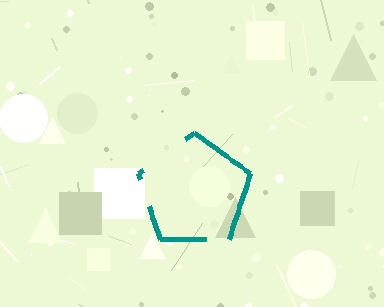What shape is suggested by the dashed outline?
The dashed outline suggests a pentagon.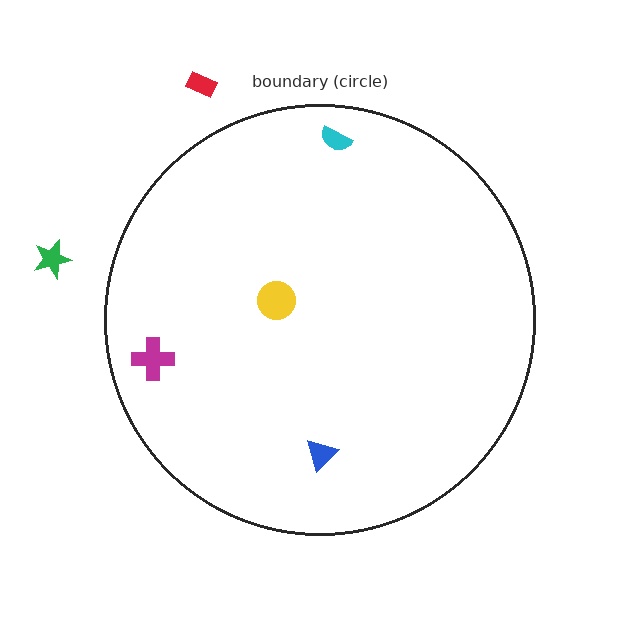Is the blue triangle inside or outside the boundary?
Inside.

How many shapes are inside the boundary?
4 inside, 2 outside.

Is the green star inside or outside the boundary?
Outside.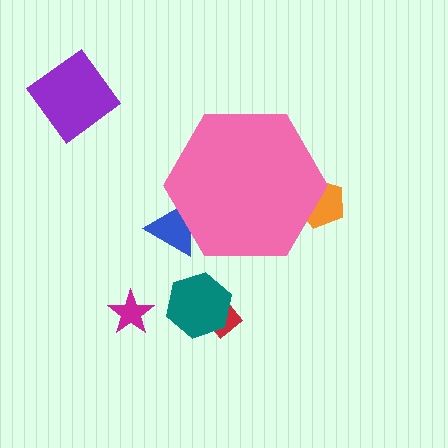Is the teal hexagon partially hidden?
No, the teal hexagon is fully visible.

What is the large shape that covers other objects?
A pink hexagon.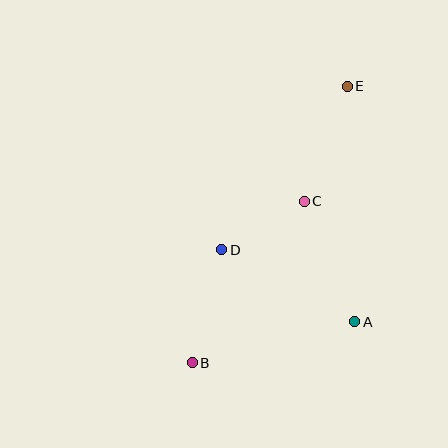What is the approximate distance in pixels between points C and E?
The distance between C and E is approximately 123 pixels.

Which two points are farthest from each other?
Points B and E are farthest from each other.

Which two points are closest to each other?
Points C and D are closest to each other.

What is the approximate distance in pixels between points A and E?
The distance between A and E is approximately 235 pixels.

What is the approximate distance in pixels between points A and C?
The distance between A and C is approximately 130 pixels.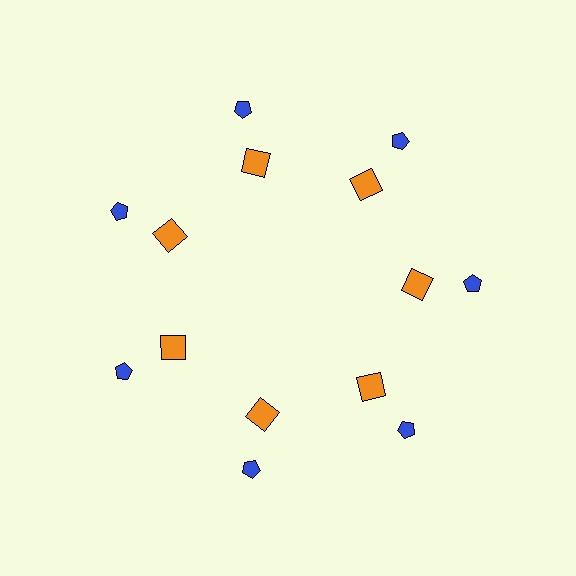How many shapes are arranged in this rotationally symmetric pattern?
There are 14 shapes, arranged in 7 groups of 2.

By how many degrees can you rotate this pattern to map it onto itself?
The pattern maps onto itself every 51 degrees of rotation.